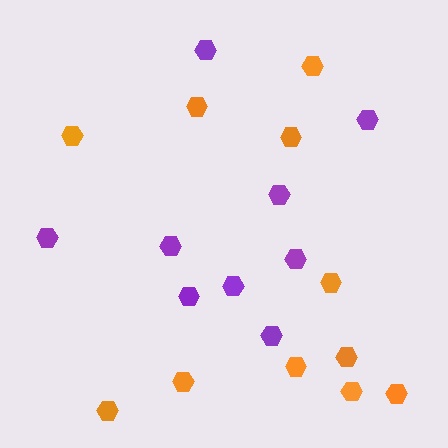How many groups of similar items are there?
There are 2 groups: one group of orange hexagons (11) and one group of purple hexagons (9).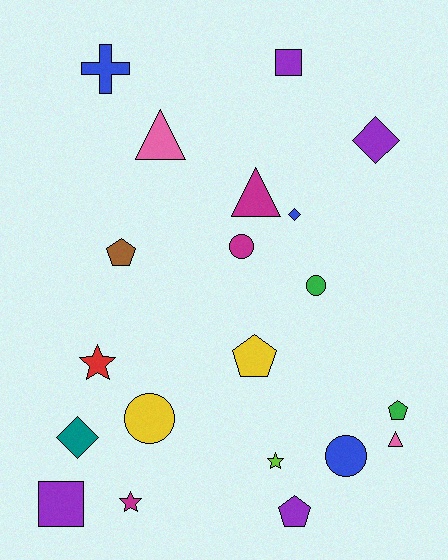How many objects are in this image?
There are 20 objects.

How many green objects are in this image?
There are 2 green objects.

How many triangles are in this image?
There are 3 triangles.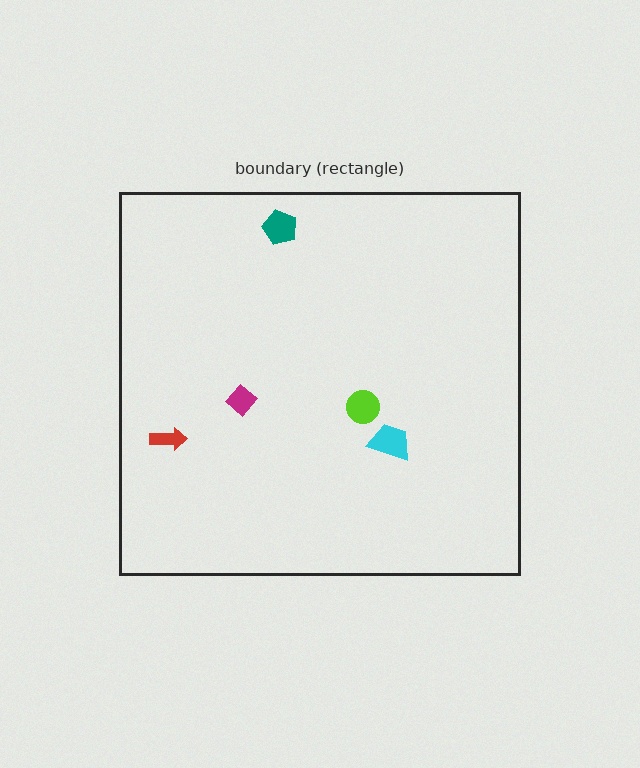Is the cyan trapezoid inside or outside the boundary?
Inside.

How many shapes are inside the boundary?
5 inside, 0 outside.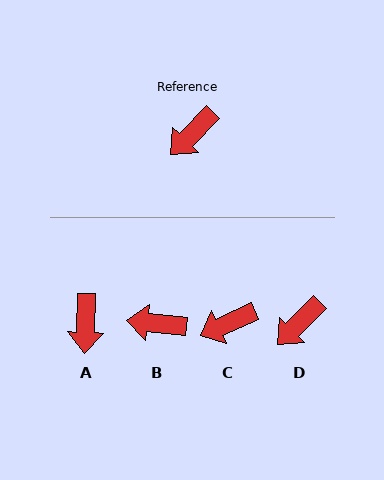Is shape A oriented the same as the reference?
No, it is off by about 43 degrees.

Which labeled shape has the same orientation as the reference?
D.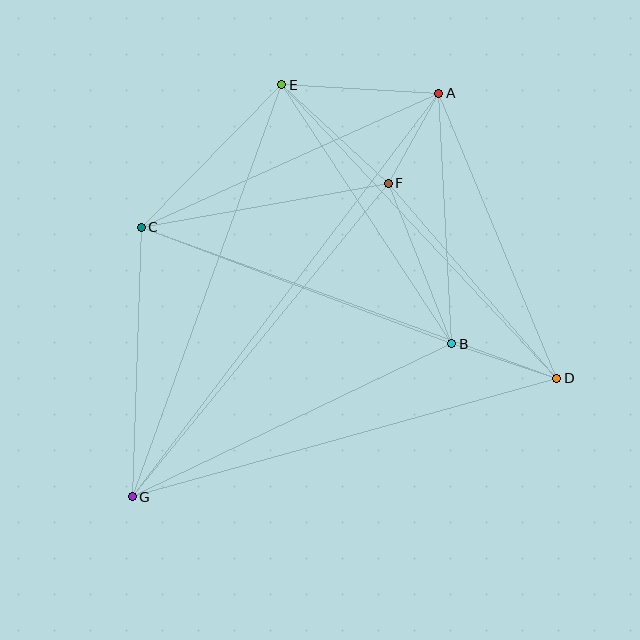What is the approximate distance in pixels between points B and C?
The distance between B and C is approximately 331 pixels.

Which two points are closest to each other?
Points A and F are closest to each other.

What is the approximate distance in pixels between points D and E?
The distance between D and E is approximately 402 pixels.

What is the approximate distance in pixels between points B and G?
The distance between B and G is approximately 354 pixels.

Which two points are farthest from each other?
Points A and G are farthest from each other.